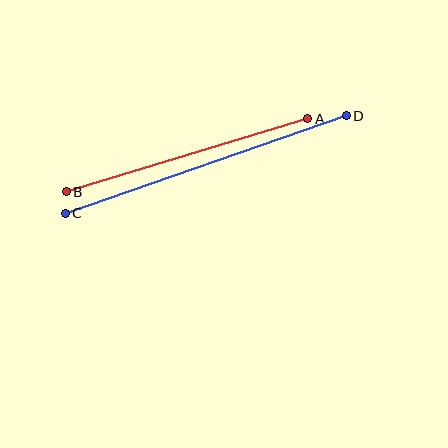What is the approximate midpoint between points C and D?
The midpoint is at approximately (206, 164) pixels.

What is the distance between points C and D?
The distance is approximately 297 pixels.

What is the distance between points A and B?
The distance is approximately 252 pixels.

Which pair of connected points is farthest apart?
Points C and D are farthest apart.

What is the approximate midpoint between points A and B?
The midpoint is at approximately (187, 155) pixels.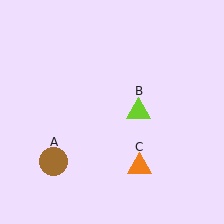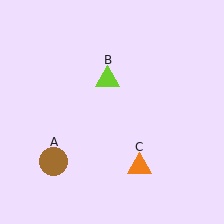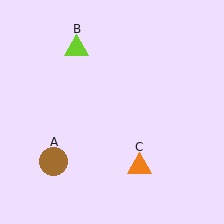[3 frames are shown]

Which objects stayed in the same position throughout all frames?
Brown circle (object A) and orange triangle (object C) remained stationary.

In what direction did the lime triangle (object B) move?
The lime triangle (object B) moved up and to the left.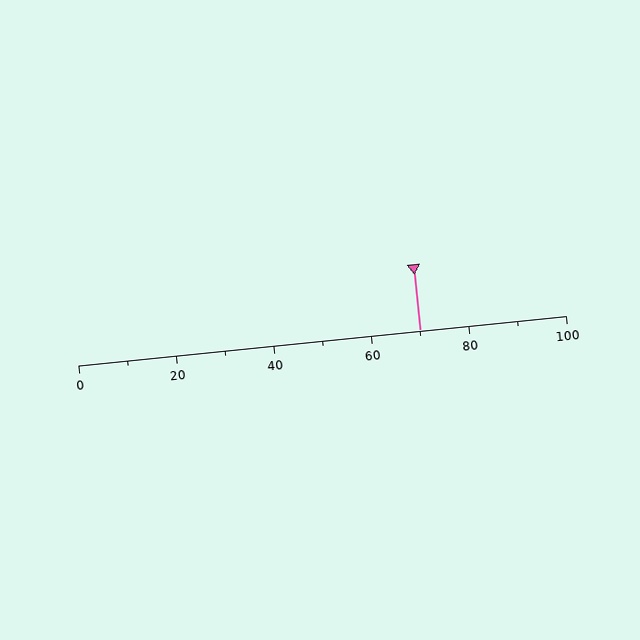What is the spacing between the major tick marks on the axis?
The major ticks are spaced 20 apart.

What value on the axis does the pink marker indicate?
The marker indicates approximately 70.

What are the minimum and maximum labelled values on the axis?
The axis runs from 0 to 100.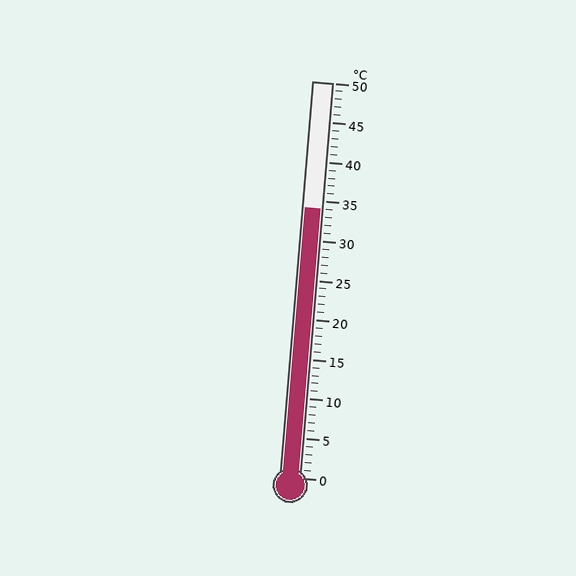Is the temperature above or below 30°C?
The temperature is above 30°C.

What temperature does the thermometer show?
The thermometer shows approximately 34°C.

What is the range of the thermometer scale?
The thermometer scale ranges from 0°C to 50°C.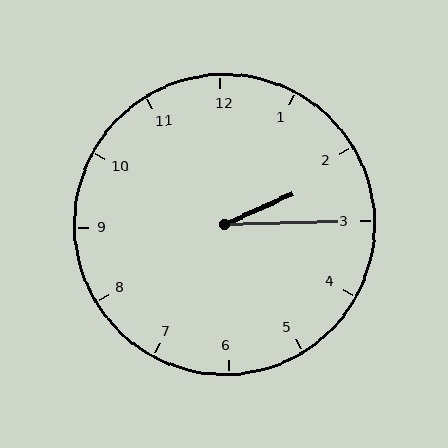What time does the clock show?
2:15.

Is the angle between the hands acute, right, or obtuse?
It is acute.